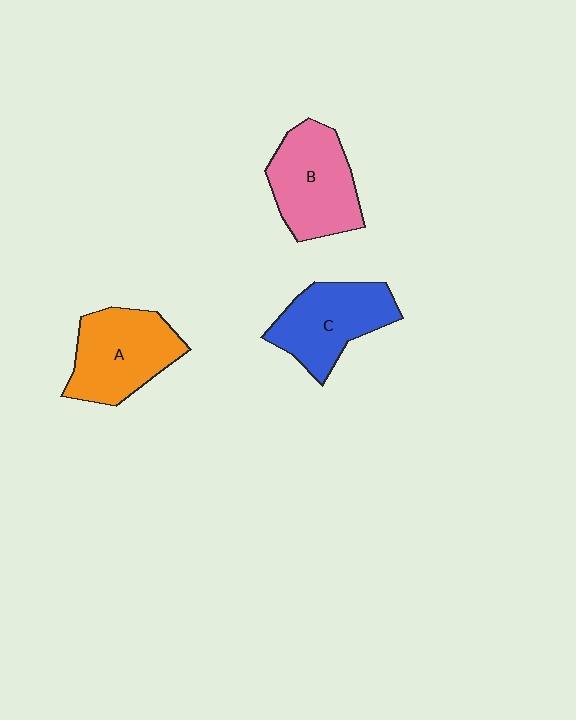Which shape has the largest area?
Shape B (pink).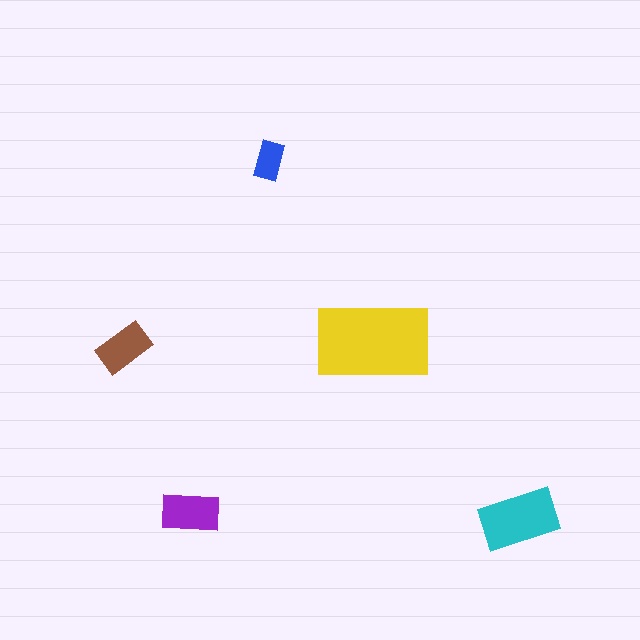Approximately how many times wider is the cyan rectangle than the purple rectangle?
About 1.5 times wider.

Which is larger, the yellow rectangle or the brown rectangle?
The yellow one.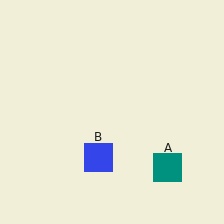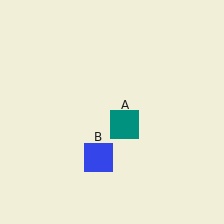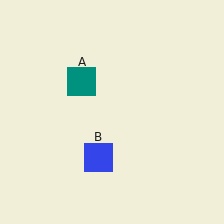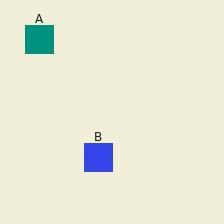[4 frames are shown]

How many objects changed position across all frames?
1 object changed position: teal square (object A).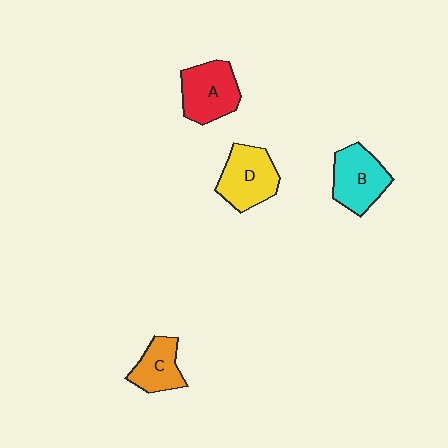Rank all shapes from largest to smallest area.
From largest to smallest: D (yellow), B (cyan), A (red), C (orange).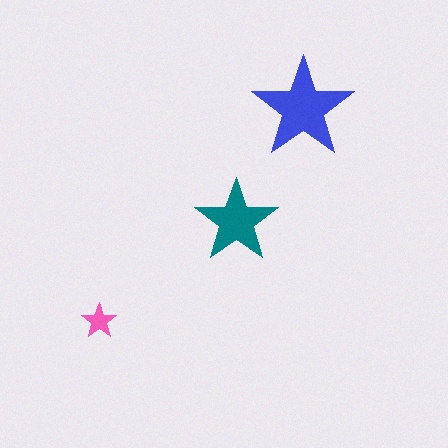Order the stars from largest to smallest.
the blue one, the teal one, the pink one.